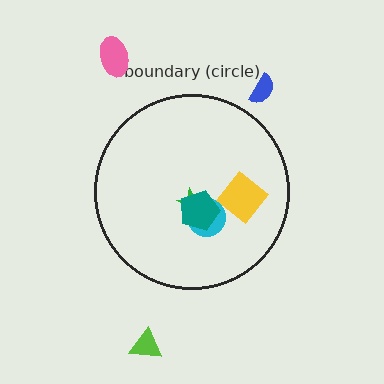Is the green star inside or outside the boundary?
Inside.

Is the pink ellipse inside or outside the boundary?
Outside.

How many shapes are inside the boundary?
4 inside, 3 outside.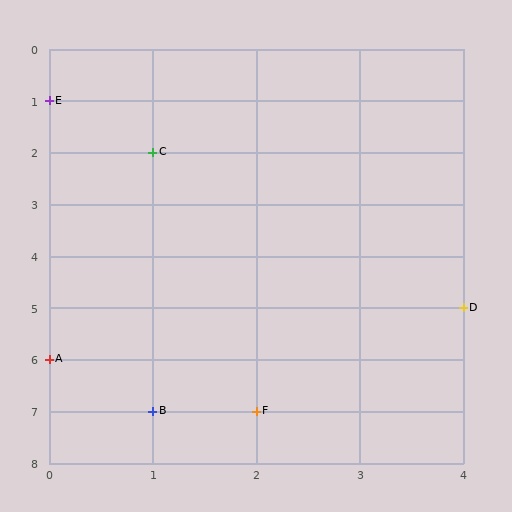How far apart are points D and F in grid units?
Points D and F are 2 columns and 2 rows apart (about 2.8 grid units diagonally).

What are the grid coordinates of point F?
Point F is at grid coordinates (2, 7).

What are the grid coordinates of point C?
Point C is at grid coordinates (1, 2).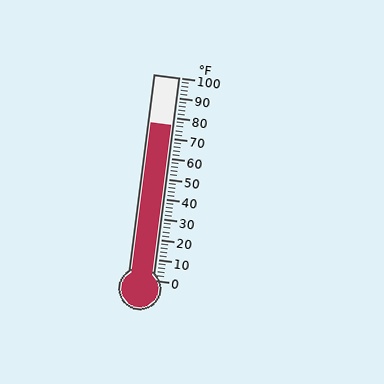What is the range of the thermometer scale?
The thermometer scale ranges from 0°F to 100°F.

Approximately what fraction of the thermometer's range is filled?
The thermometer is filled to approximately 75% of its range.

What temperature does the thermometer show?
The thermometer shows approximately 76°F.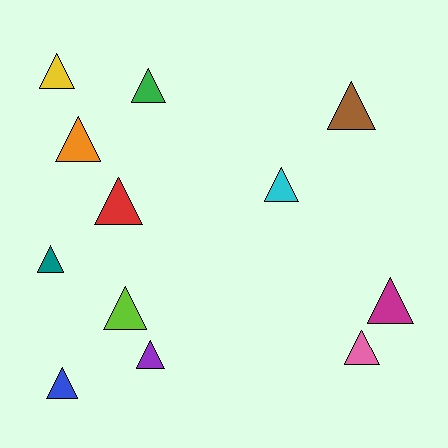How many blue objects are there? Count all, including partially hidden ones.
There is 1 blue object.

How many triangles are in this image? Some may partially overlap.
There are 12 triangles.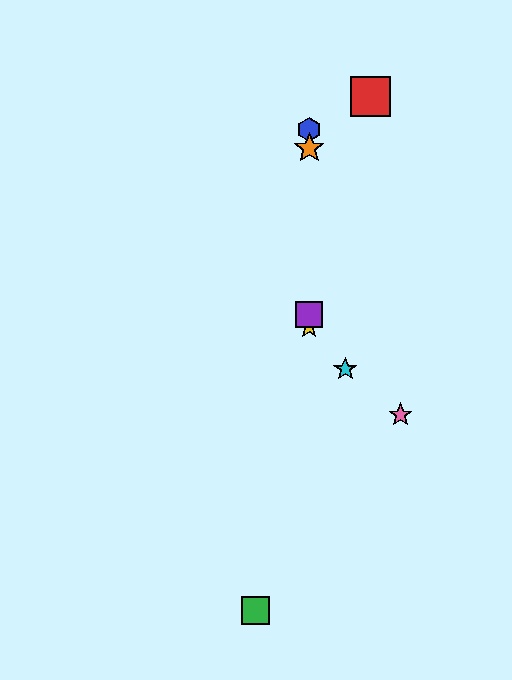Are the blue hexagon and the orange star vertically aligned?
Yes, both are at x≈309.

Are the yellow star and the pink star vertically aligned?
No, the yellow star is at x≈309 and the pink star is at x≈401.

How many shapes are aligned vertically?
4 shapes (the blue hexagon, the yellow star, the purple square, the orange star) are aligned vertically.